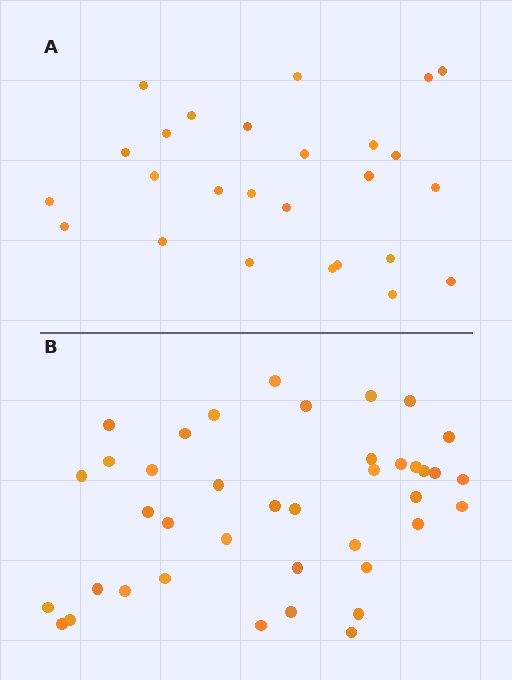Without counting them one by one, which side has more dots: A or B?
Region B (the bottom region) has more dots.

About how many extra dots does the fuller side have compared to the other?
Region B has approximately 15 more dots than region A.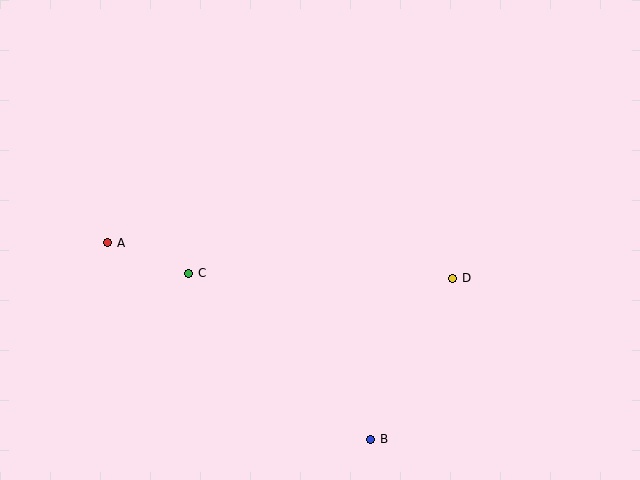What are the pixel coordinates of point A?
Point A is at (108, 243).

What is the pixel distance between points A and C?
The distance between A and C is 86 pixels.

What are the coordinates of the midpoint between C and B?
The midpoint between C and B is at (280, 356).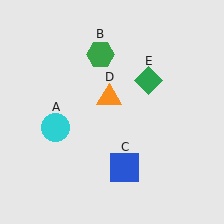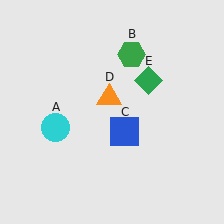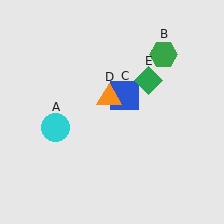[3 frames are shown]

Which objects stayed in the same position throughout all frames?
Cyan circle (object A) and orange triangle (object D) and green diamond (object E) remained stationary.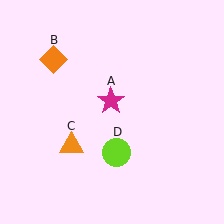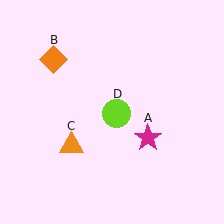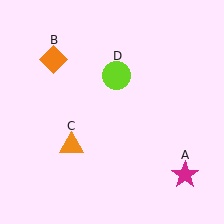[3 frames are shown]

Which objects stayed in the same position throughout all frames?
Orange diamond (object B) and orange triangle (object C) remained stationary.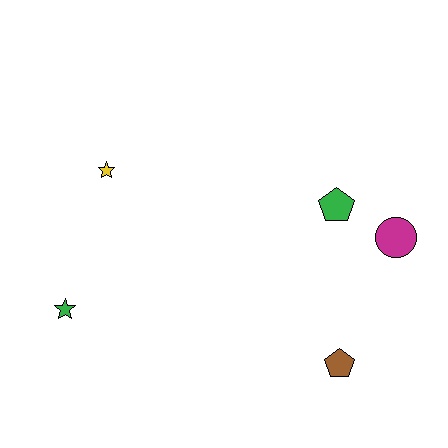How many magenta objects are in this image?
There is 1 magenta object.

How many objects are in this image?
There are 5 objects.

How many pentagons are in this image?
There are 2 pentagons.